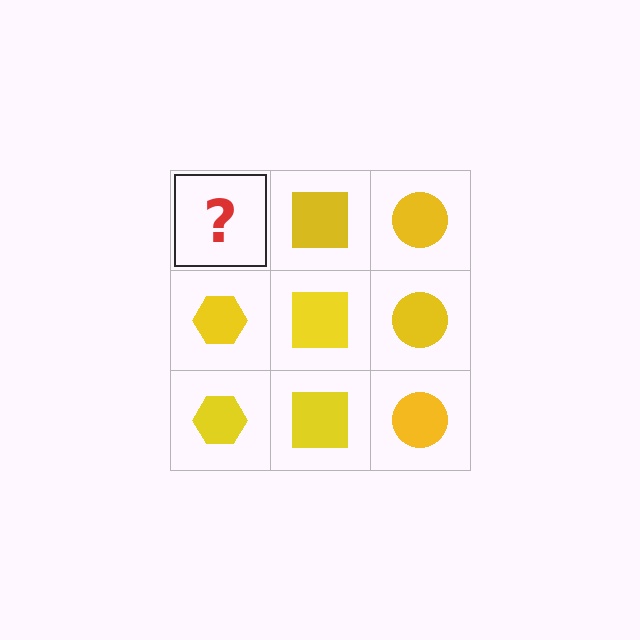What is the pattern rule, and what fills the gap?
The rule is that each column has a consistent shape. The gap should be filled with a yellow hexagon.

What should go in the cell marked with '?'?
The missing cell should contain a yellow hexagon.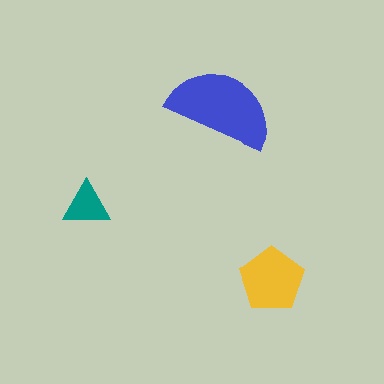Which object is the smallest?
The teal triangle.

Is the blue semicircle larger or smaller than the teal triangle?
Larger.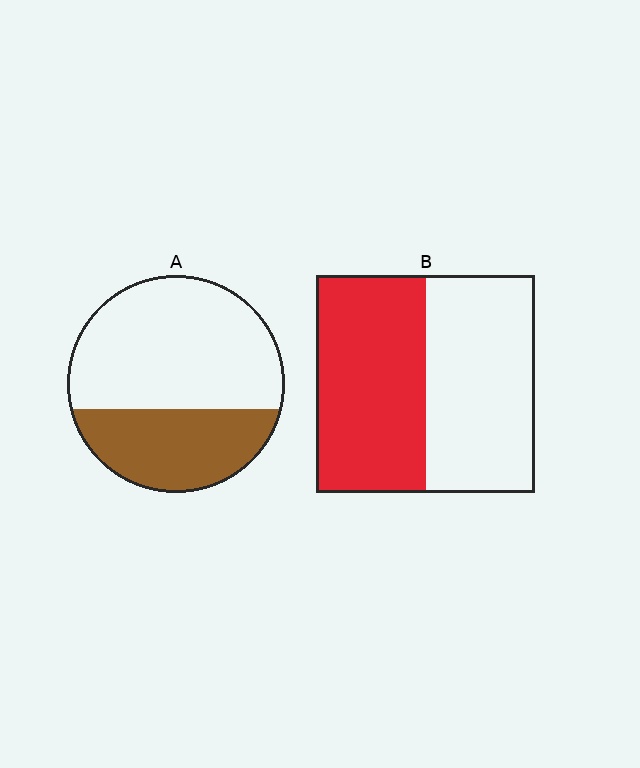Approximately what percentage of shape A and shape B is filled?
A is approximately 35% and B is approximately 50%.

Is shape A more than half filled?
No.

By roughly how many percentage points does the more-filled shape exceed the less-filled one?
By roughly 15 percentage points (B over A).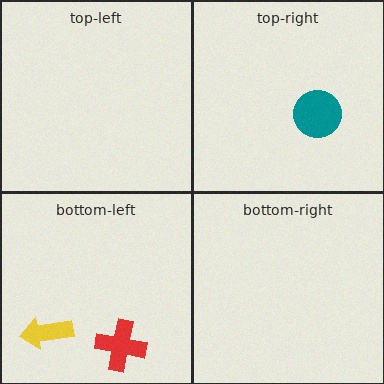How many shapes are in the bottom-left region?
2.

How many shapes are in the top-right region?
1.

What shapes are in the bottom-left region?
The red cross, the yellow arrow.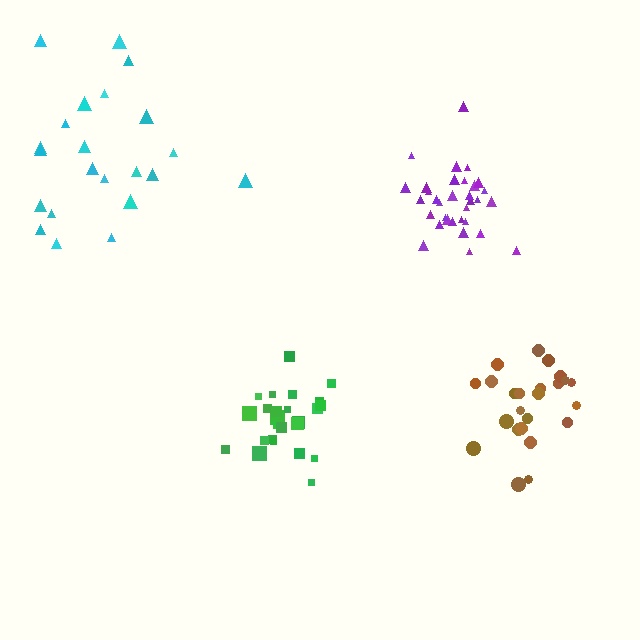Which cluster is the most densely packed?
Purple.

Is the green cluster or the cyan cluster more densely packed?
Green.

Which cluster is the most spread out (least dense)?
Cyan.